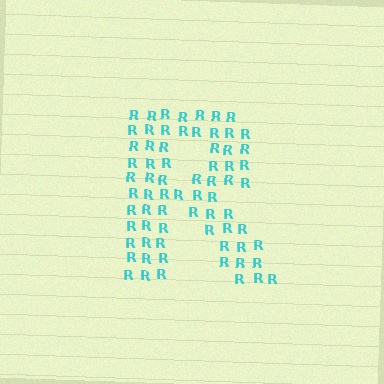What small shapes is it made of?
It is made of small letter R's.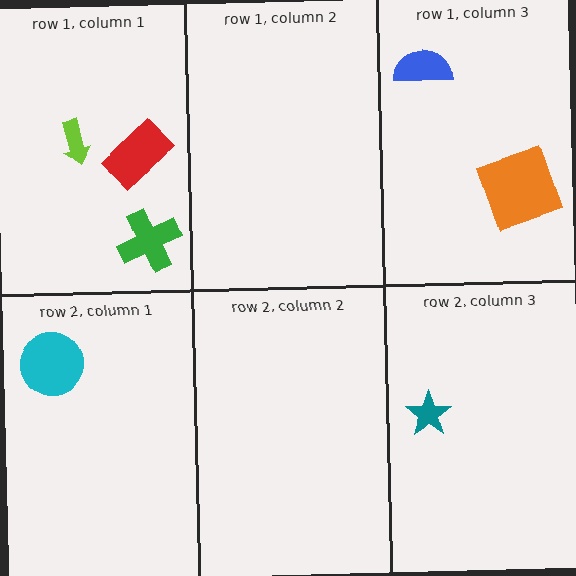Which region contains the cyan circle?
The row 2, column 1 region.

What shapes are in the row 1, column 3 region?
The orange square, the blue semicircle.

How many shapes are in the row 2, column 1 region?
1.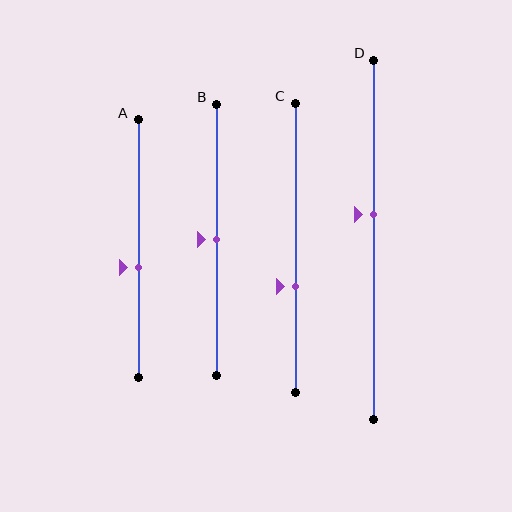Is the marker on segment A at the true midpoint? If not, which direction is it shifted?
No, the marker on segment A is shifted downward by about 7% of the segment length.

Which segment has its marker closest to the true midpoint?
Segment B has its marker closest to the true midpoint.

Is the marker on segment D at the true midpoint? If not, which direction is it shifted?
No, the marker on segment D is shifted upward by about 7% of the segment length.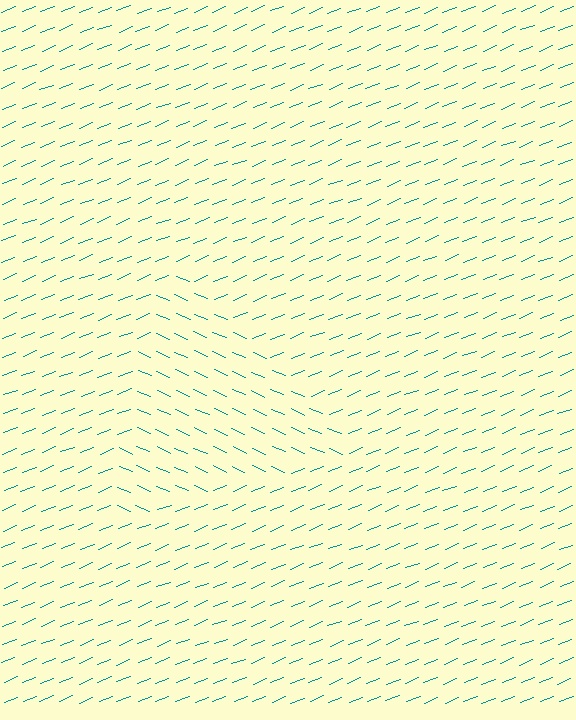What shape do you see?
I see a triangle.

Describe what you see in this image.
The image is filled with small teal line segments. A triangle region in the image has lines oriented differently from the surrounding lines, creating a visible texture boundary.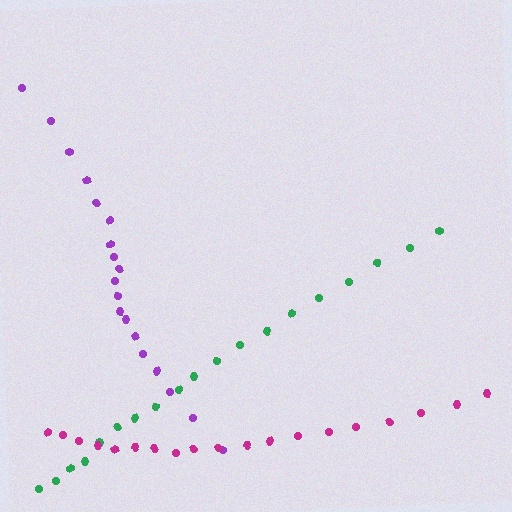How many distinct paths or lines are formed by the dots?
There are 3 distinct paths.